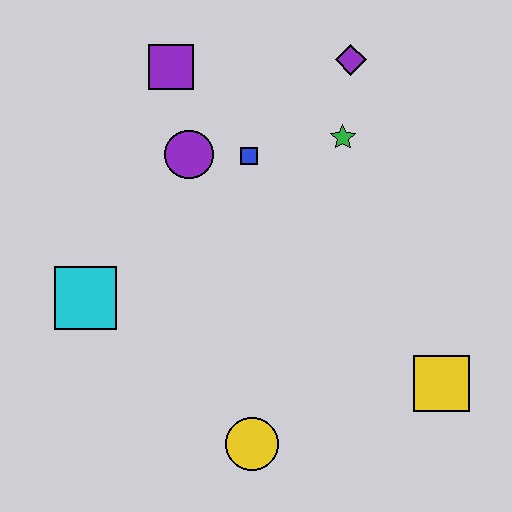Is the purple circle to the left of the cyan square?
No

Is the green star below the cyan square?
No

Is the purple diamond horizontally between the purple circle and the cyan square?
No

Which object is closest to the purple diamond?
The green star is closest to the purple diamond.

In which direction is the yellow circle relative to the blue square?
The yellow circle is below the blue square.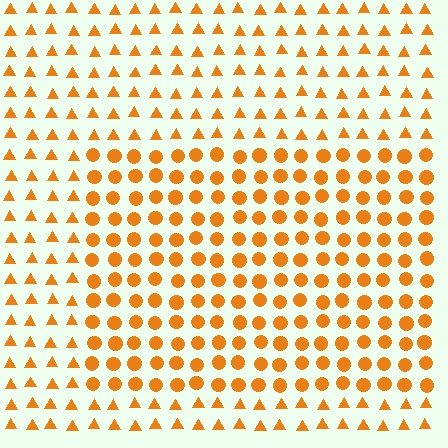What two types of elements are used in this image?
The image uses circles inside the rectangle region and triangles outside it.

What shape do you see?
I see a rectangle.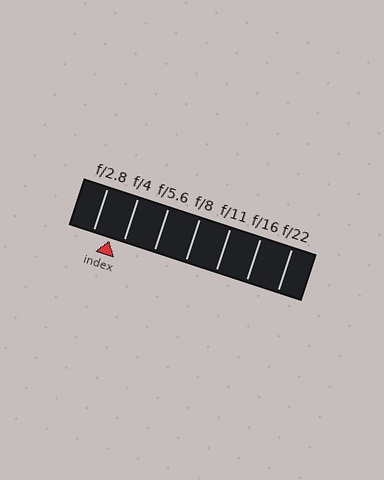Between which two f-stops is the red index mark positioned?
The index mark is between f/2.8 and f/4.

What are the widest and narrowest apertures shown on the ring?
The widest aperture shown is f/2.8 and the narrowest is f/22.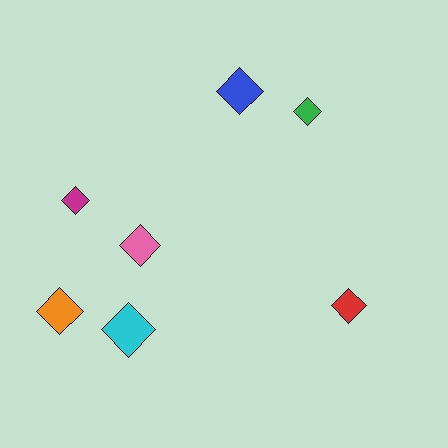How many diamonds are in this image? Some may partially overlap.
There are 7 diamonds.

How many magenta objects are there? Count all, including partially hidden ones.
There is 1 magenta object.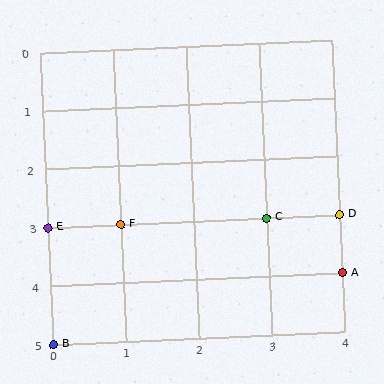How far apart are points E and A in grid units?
Points E and A are 4 columns and 1 row apart (about 4.1 grid units diagonally).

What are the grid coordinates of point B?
Point B is at grid coordinates (0, 5).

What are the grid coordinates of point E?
Point E is at grid coordinates (0, 3).